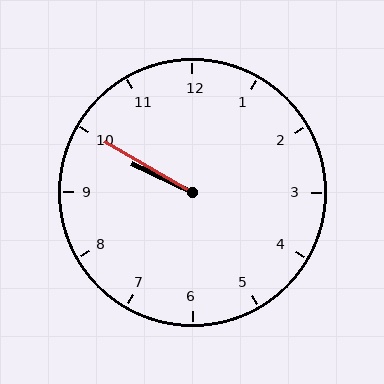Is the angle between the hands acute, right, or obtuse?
It is acute.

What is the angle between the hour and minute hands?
Approximately 5 degrees.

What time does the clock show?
9:50.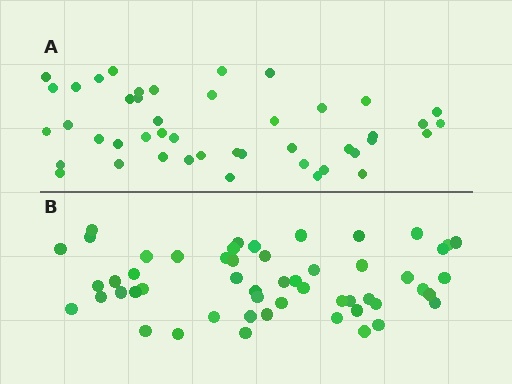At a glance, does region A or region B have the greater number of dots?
Region B (the bottom region) has more dots.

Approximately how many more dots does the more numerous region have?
Region B has roughly 8 or so more dots than region A.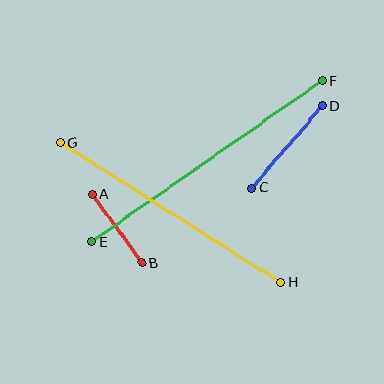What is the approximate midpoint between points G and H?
The midpoint is at approximately (170, 212) pixels.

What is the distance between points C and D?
The distance is approximately 108 pixels.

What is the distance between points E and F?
The distance is approximately 280 pixels.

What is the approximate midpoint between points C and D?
The midpoint is at approximately (287, 147) pixels.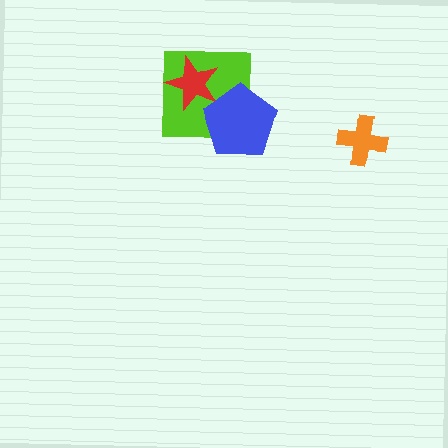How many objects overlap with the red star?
2 objects overlap with the red star.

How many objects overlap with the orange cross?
0 objects overlap with the orange cross.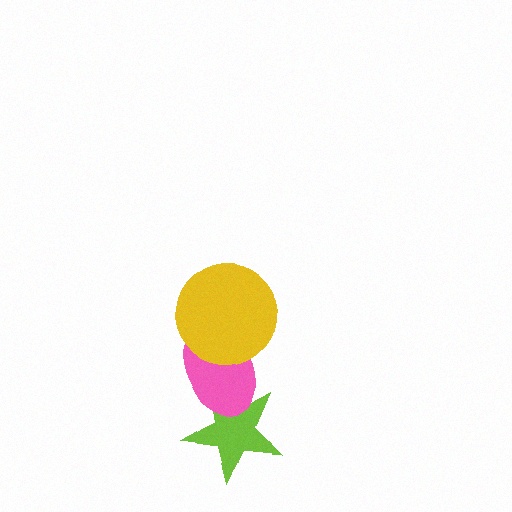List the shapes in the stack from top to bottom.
From top to bottom: the yellow circle, the pink ellipse, the lime star.